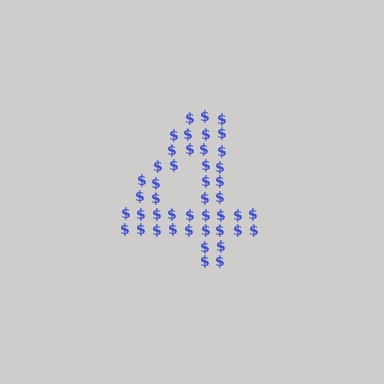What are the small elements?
The small elements are dollar signs.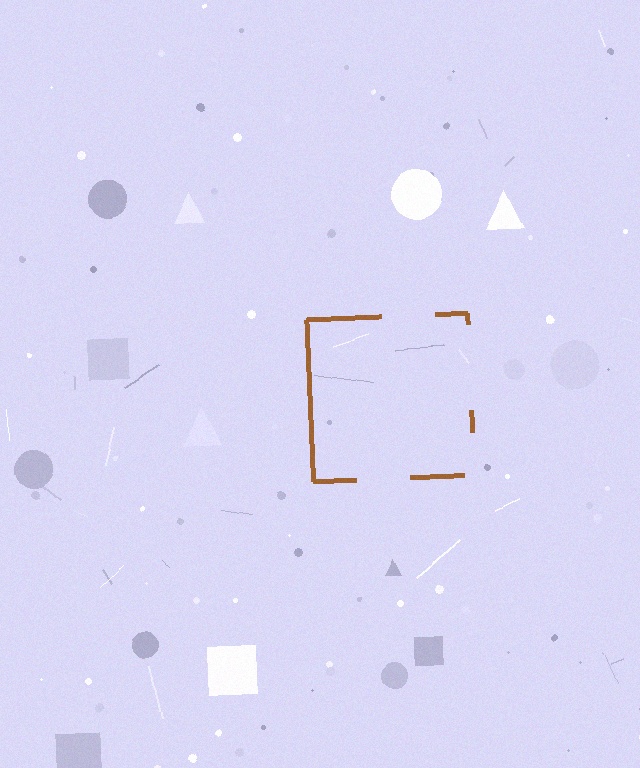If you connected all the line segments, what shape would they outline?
They would outline a square.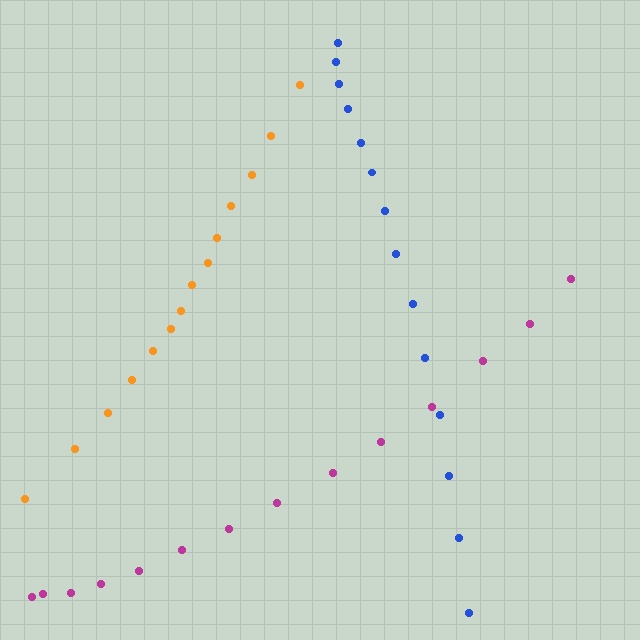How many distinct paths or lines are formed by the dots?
There are 3 distinct paths.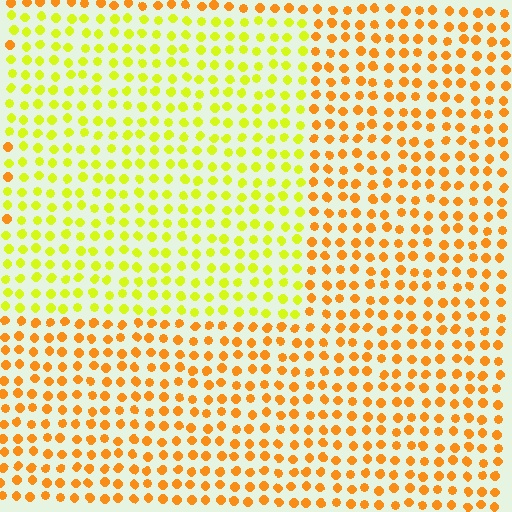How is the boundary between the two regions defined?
The boundary is defined purely by a slight shift in hue (about 38 degrees). Spacing, size, and orientation are identical on both sides.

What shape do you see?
I see a rectangle.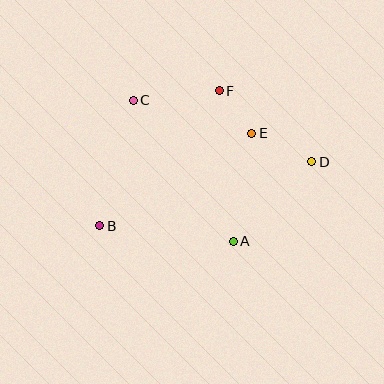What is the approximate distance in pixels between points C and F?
The distance between C and F is approximately 87 pixels.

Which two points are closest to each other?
Points E and F are closest to each other.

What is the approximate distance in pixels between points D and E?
The distance between D and E is approximately 66 pixels.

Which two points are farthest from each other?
Points B and D are farthest from each other.